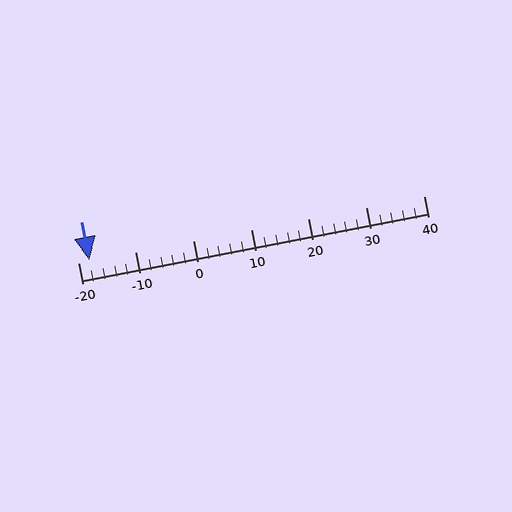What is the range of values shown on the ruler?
The ruler shows values from -20 to 40.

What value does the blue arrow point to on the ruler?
The blue arrow points to approximately -18.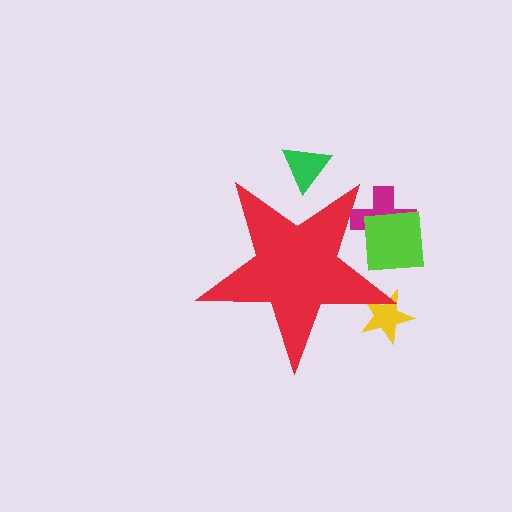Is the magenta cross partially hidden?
Yes, the magenta cross is partially hidden behind the red star.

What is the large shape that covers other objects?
A red star.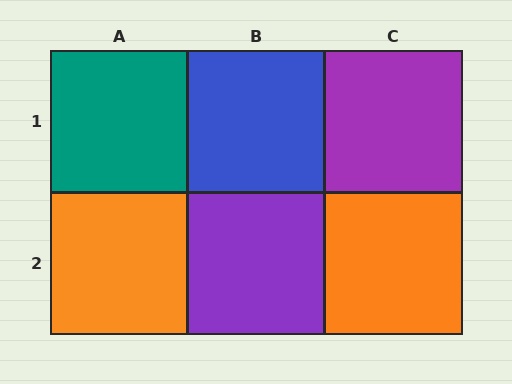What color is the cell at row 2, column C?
Orange.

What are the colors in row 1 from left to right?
Teal, blue, purple.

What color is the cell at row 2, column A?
Orange.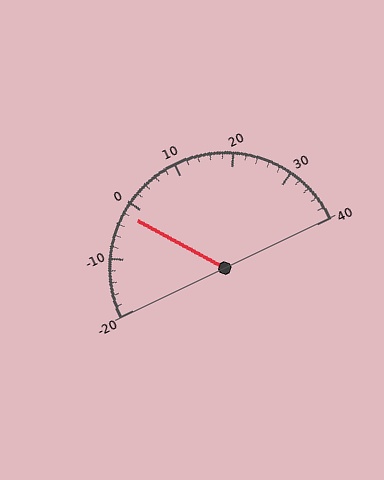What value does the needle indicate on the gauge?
The needle indicates approximately -2.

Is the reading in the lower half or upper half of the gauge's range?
The reading is in the lower half of the range (-20 to 40).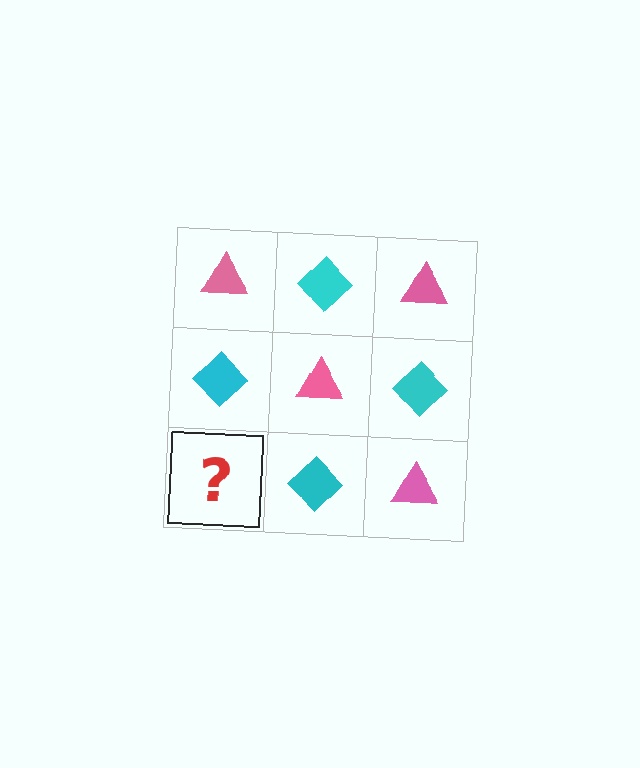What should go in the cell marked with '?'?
The missing cell should contain a pink triangle.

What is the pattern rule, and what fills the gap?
The rule is that it alternates pink triangle and cyan diamond in a checkerboard pattern. The gap should be filled with a pink triangle.